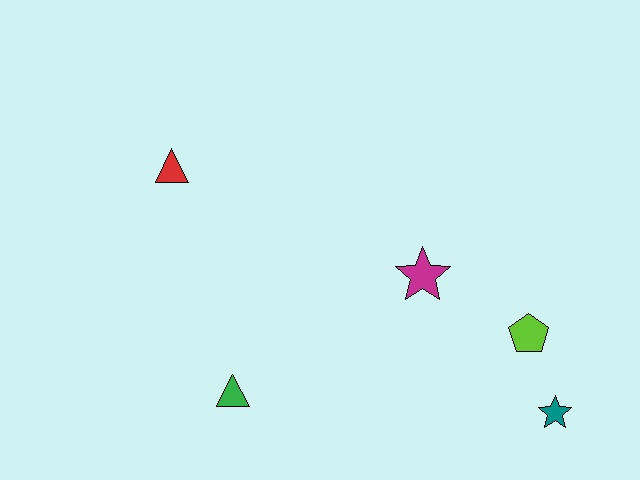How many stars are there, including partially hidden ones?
There are 2 stars.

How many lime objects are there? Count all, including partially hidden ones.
There is 1 lime object.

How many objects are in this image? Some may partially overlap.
There are 5 objects.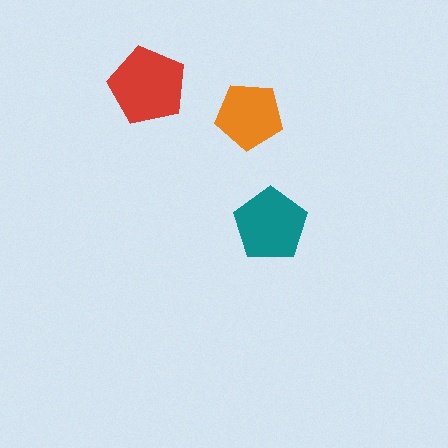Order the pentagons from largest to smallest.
the red one, the teal one, the orange one.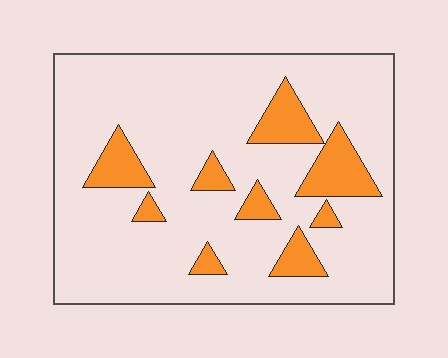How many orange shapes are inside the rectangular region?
9.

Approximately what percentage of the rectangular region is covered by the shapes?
Approximately 15%.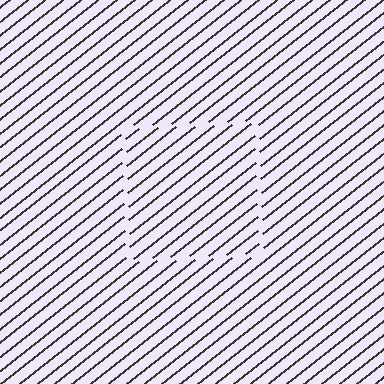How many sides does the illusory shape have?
4 sides — the line-ends trace a square.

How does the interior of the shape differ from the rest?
The interior of the shape contains the same grating, shifted by half a period — the contour is defined by the phase discontinuity where line-ends from the inner and outer gratings abut.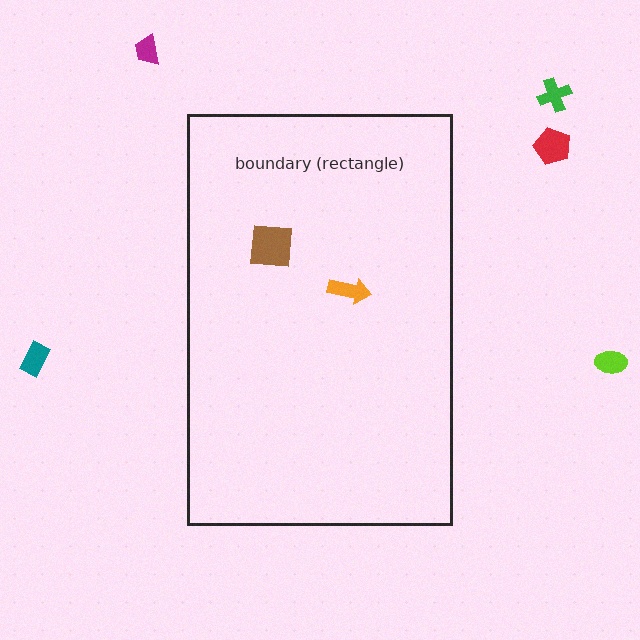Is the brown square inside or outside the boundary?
Inside.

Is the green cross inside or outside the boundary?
Outside.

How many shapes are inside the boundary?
2 inside, 5 outside.